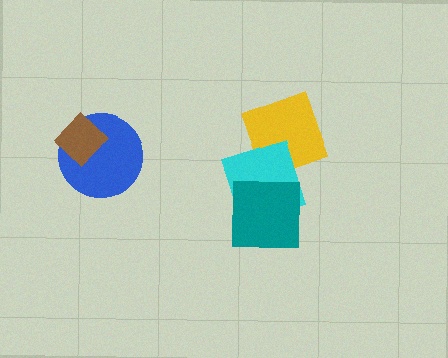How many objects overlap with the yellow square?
1 object overlaps with the yellow square.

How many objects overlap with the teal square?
1 object overlaps with the teal square.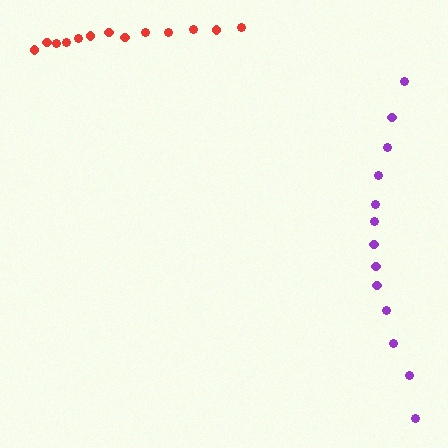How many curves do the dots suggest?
There are 2 distinct paths.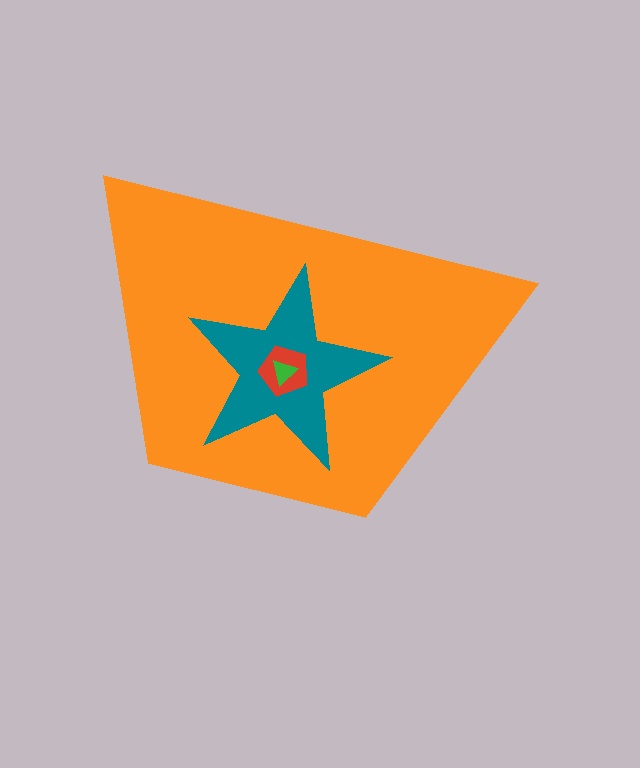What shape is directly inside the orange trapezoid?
The teal star.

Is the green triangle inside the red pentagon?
Yes.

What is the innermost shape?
The green triangle.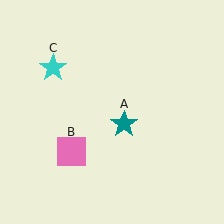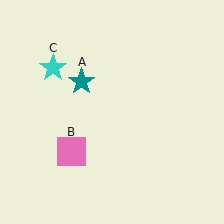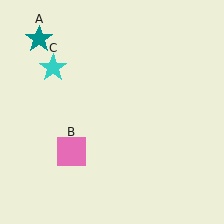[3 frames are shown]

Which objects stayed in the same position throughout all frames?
Pink square (object B) and cyan star (object C) remained stationary.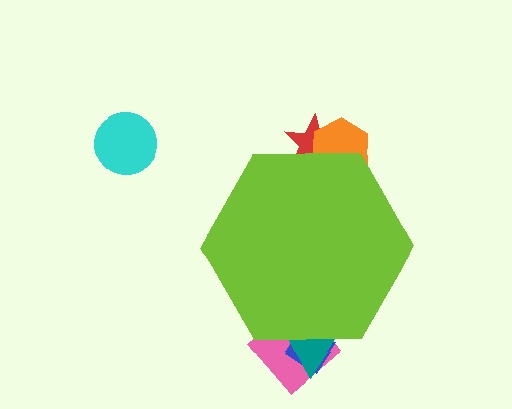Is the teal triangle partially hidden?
Yes, the teal triangle is partially hidden behind the lime hexagon.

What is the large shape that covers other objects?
A lime hexagon.